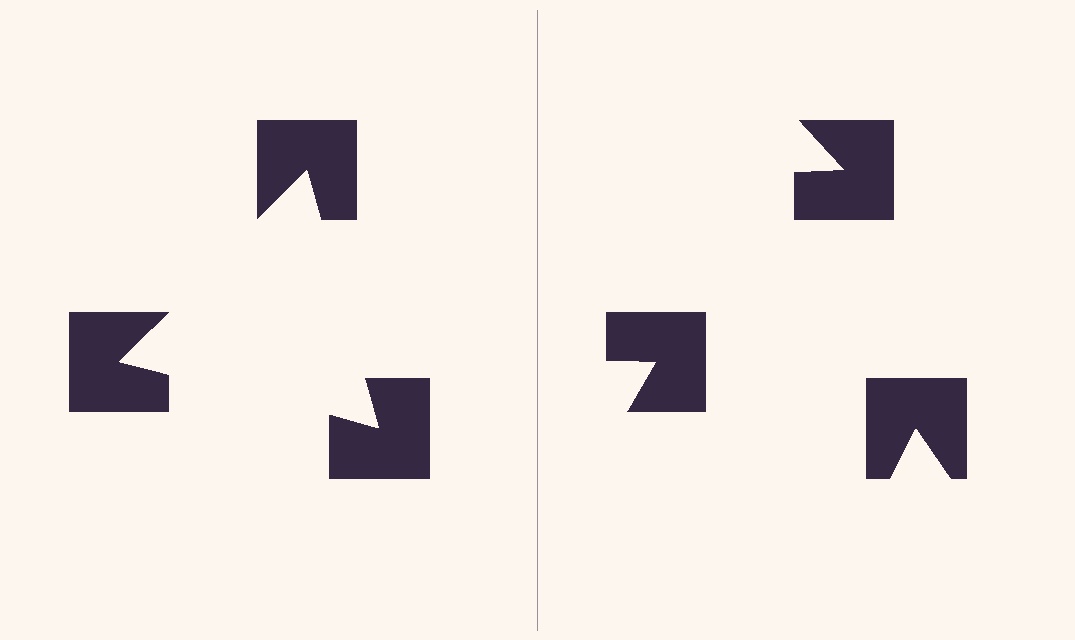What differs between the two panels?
The notched squares are positioned identically on both sides; only the wedge orientations differ. On the left they align to a triangle; on the right they are misaligned.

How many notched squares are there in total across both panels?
6 — 3 on each side.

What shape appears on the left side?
An illusory triangle.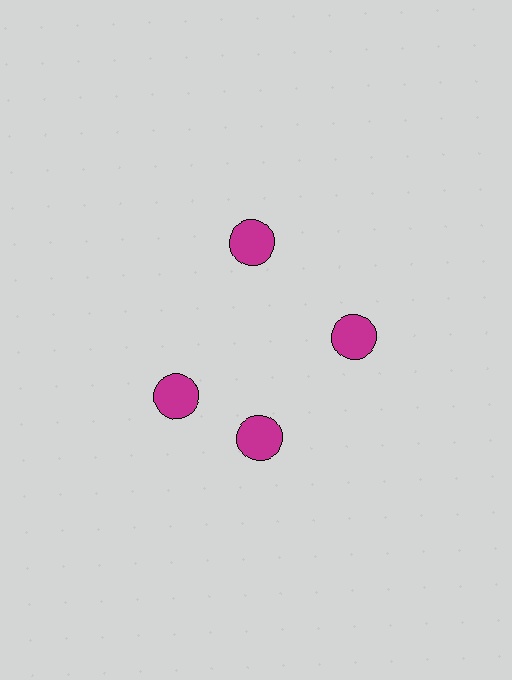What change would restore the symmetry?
The symmetry would be restored by rotating it back into even spacing with its neighbors so that all 4 circles sit at equal angles and equal distance from the center.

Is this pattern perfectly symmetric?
No. The 4 magenta circles are arranged in a ring, but one element near the 9 o'clock position is rotated out of alignment along the ring, breaking the 4-fold rotational symmetry.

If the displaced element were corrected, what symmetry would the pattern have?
It would have 4-fold rotational symmetry — the pattern would map onto itself every 90 degrees.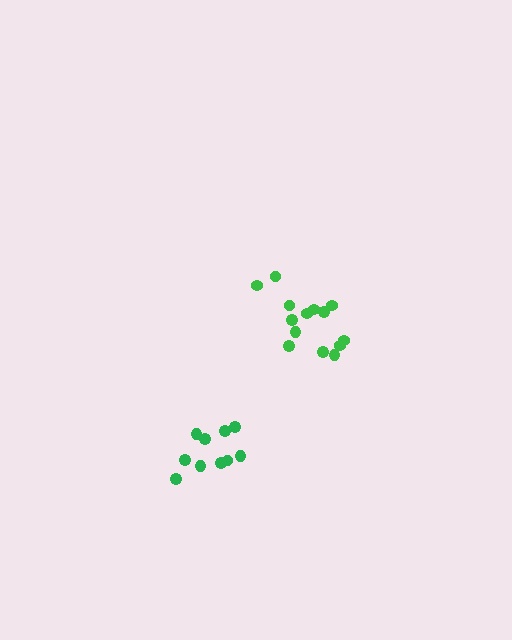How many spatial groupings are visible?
There are 2 spatial groupings.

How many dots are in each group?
Group 1: 14 dots, Group 2: 10 dots (24 total).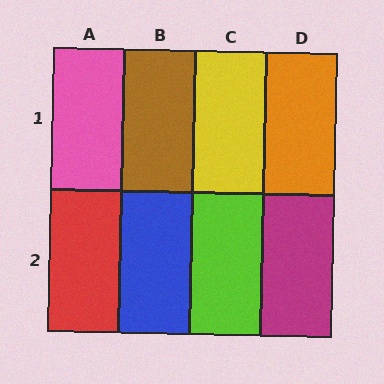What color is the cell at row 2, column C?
Lime.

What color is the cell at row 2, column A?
Red.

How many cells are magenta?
1 cell is magenta.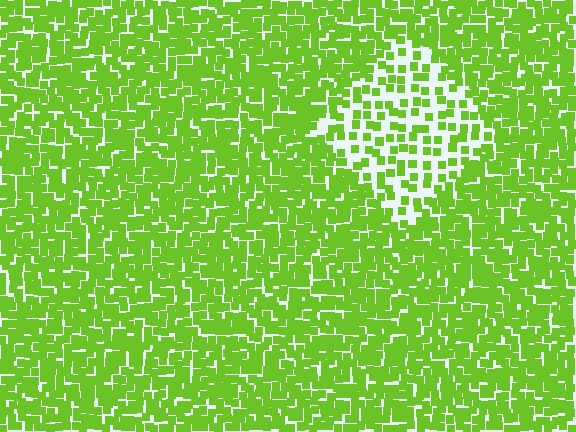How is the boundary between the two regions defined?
The boundary is defined by a change in element density (approximately 2.3x ratio). All elements are the same color, size, and shape.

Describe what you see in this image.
The image contains small lime elements arranged at two different densities. A diamond-shaped region is visible where the elements are less densely packed than the surrounding area.